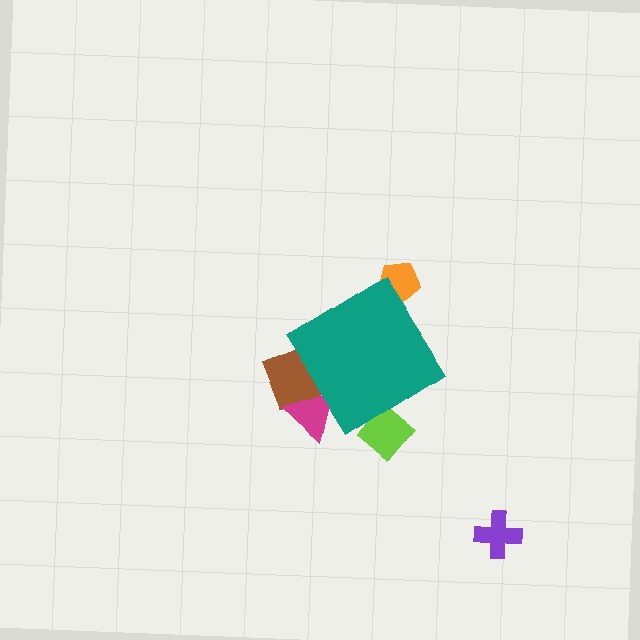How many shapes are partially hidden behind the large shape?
4 shapes are partially hidden.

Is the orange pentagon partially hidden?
Yes, the orange pentagon is partially hidden behind the teal diamond.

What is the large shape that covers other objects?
A teal diamond.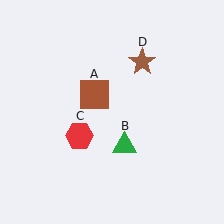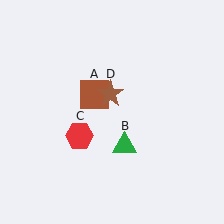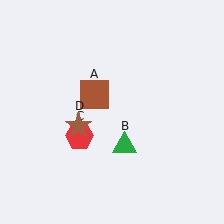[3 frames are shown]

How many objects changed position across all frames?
1 object changed position: brown star (object D).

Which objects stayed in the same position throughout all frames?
Brown square (object A) and green triangle (object B) and red hexagon (object C) remained stationary.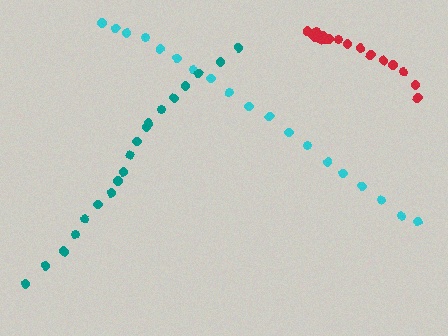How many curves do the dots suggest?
There are 3 distinct paths.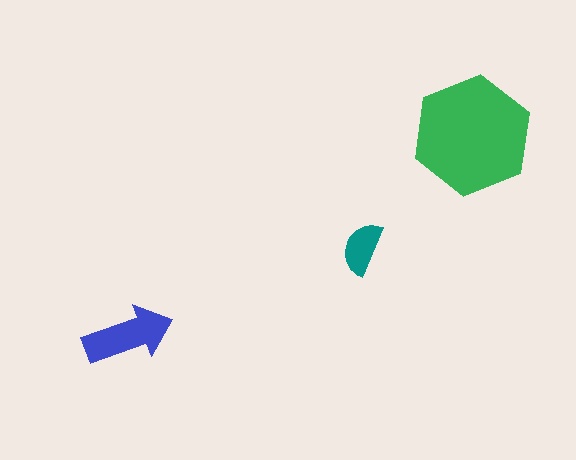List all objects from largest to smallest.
The green hexagon, the blue arrow, the teal semicircle.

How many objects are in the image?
There are 3 objects in the image.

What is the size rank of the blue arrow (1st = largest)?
2nd.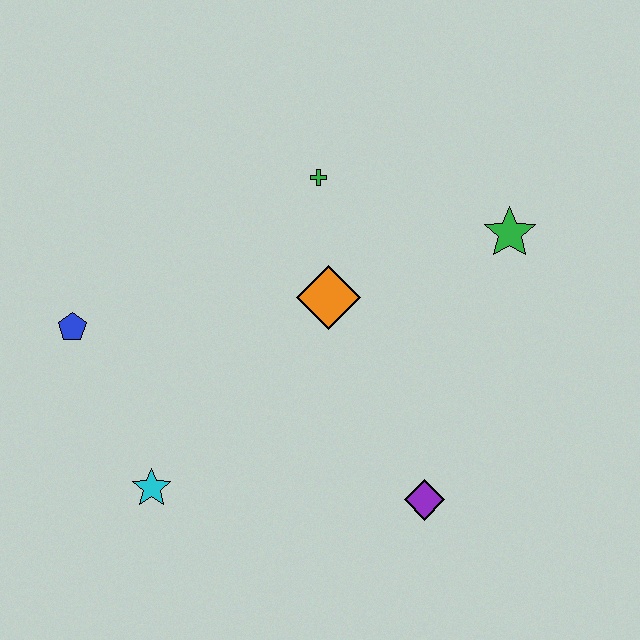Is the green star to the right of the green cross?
Yes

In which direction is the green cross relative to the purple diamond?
The green cross is above the purple diamond.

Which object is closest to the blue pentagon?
The cyan star is closest to the blue pentagon.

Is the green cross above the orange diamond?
Yes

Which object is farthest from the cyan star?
The green star is farthest from the cyan star.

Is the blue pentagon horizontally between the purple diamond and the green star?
No